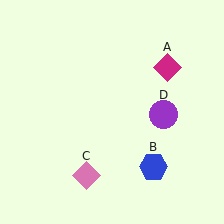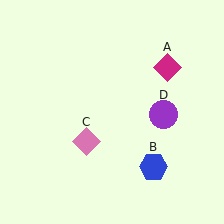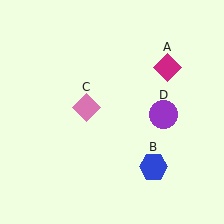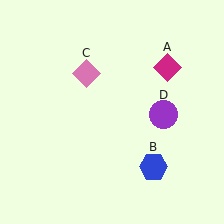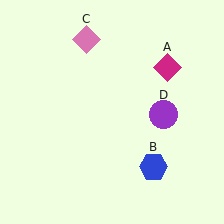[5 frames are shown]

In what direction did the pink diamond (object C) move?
The pink diamond (object C) moved up.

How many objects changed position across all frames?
1 object changed position: pink diamond (object C).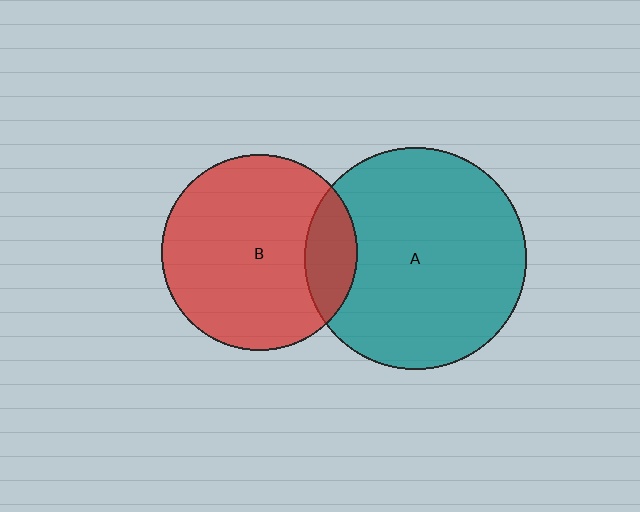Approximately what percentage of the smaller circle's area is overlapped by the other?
Approximately 15%.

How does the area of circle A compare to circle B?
Approximately 1.3 times.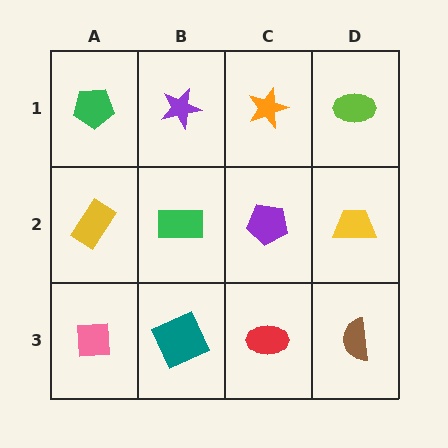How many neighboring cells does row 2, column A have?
3.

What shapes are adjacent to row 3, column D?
A yellow trapezoid (row 2, column D), a red ellipse (row 3, column C).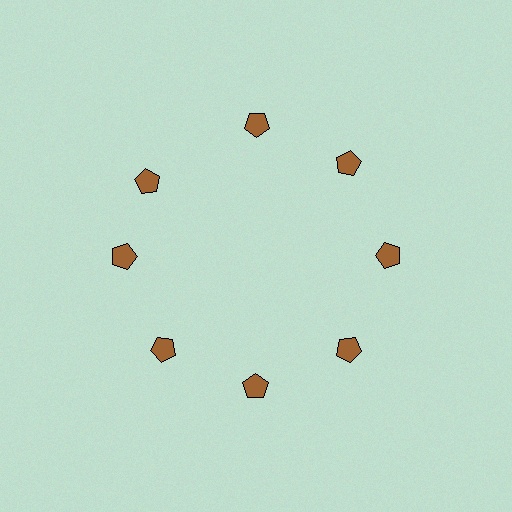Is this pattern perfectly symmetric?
No. The 8 brown pentagons are arranged in a ring, but one element near the 10 o'clock position is rotated out of alignment along the ring, breaking the 8-fold rotational symmetry.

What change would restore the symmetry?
The symmetry would be restored by rotating it back into even spacing with its neighbors so that all 8 pentagons sit at equal angles and equal distance from the center.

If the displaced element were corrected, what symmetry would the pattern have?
It would have 8-fold rotational symmetry — the pattern would map onto itself every 45 degrees.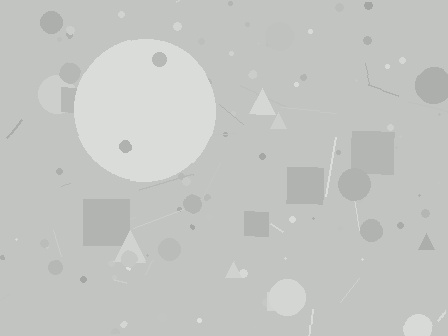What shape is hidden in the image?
A circle is hidden in the image.